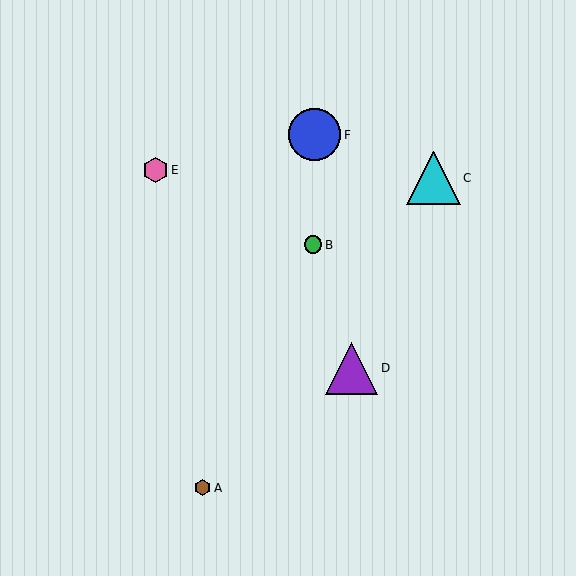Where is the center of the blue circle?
The center of the blue circle is at (315, 135).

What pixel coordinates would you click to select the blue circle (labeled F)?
Click at (315, 135) to select the blue circle F.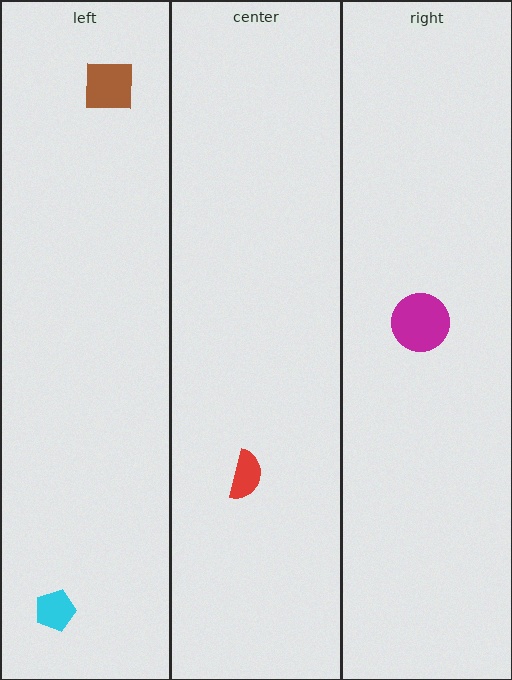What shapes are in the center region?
The red semicircle.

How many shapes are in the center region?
1.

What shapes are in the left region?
The brown square, the cyan pentagon.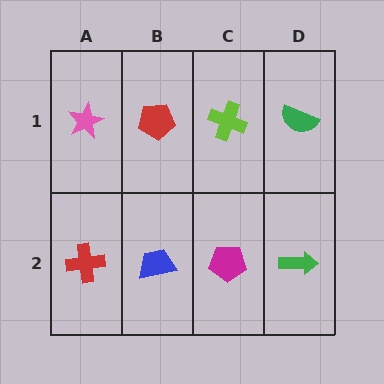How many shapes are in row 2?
4 shapes.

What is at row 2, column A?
A red cross.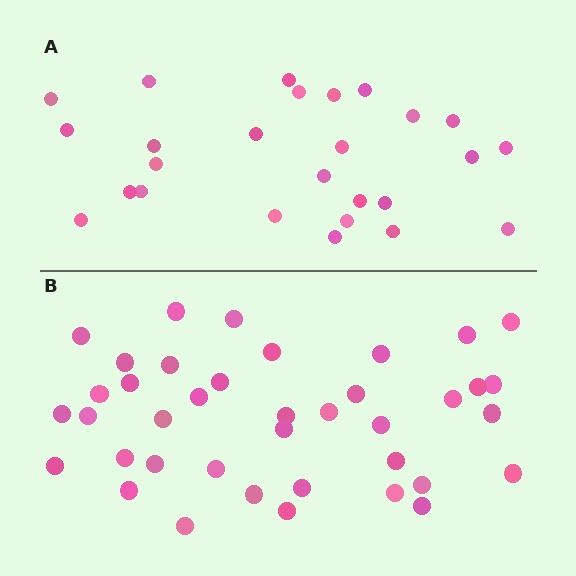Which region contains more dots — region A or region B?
Region B (the bottom region) has more dots.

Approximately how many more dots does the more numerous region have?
Region B has approximately 15 more dots than region A.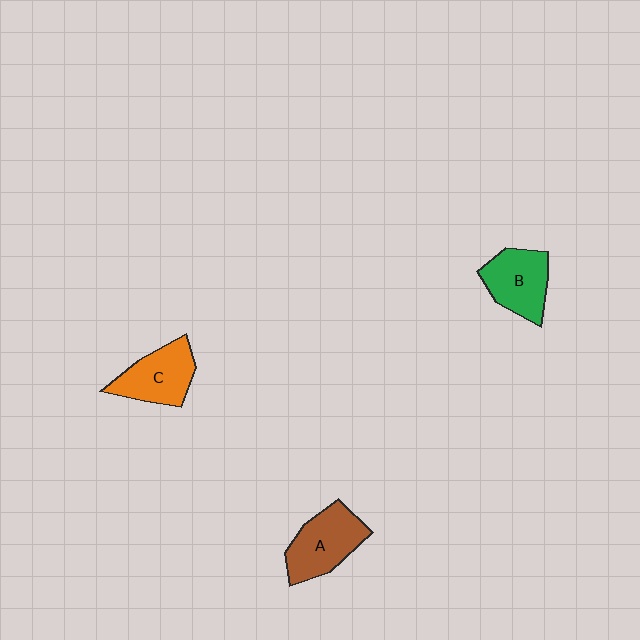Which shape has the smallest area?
Shape C (orange).